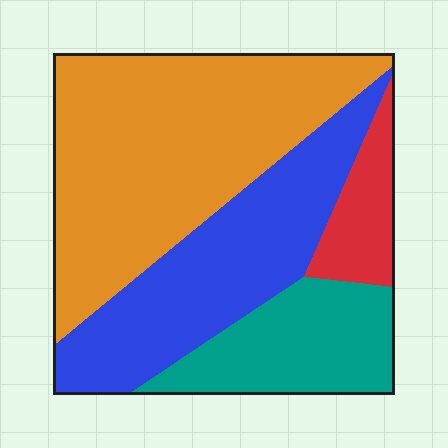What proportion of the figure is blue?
Blue covers 29% of the figure.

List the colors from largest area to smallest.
From largest to smallest: orange, blue, teal, red.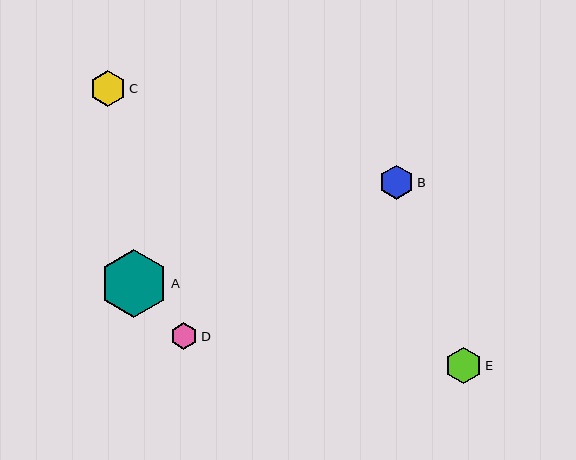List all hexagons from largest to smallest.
From largest to smallest: A, E, C, B, D.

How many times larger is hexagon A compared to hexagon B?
Hexagon A is approximately 2.0 times the size of hexagon B.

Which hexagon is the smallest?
Hexagon D is the smallest with a size of approximately 27 pixels.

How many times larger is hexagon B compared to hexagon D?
Hexagon B is approximately 1.2 times the size of hexagon D.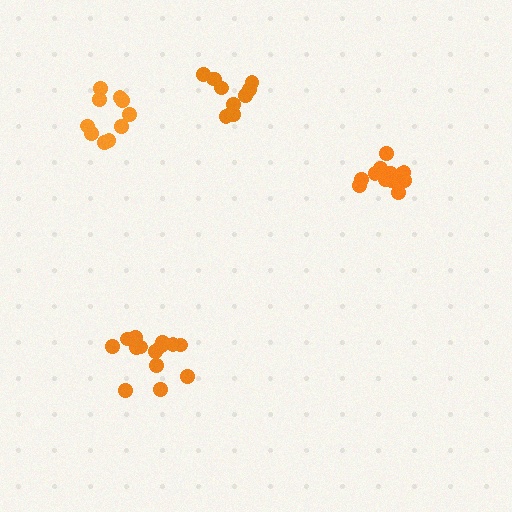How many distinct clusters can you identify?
There are 4 distinct clusters.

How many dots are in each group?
Group 1: 10 dots, Group 2: 14 dots, Group 3: 13 dots, Group 4: 11 dots (48 total).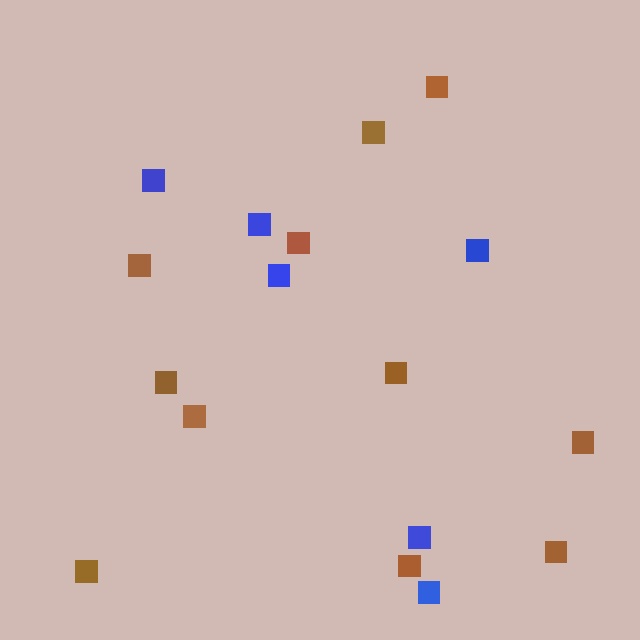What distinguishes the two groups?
There are 2 groups: one group of brown squares (11) and one group of blue squares (6).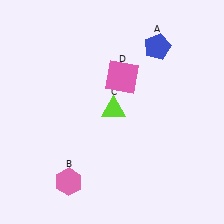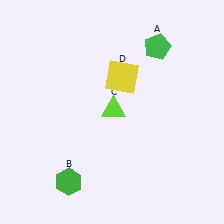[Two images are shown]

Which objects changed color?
A changed from blue to green. B changed from pink to green. D changed from pink to yellow.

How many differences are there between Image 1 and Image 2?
There are 3 differences between the two images.